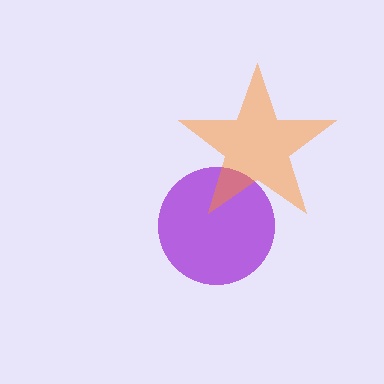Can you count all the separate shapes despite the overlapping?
Yes, there are 2 separate shapes.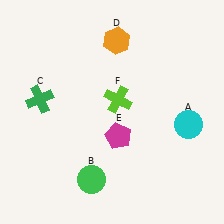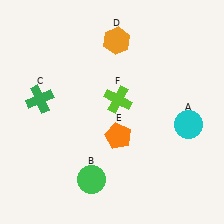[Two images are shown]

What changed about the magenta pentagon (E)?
In Image 1, E is magenta. In Image 2, it changed to orange.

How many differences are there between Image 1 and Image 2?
There is 1 difference between the two images.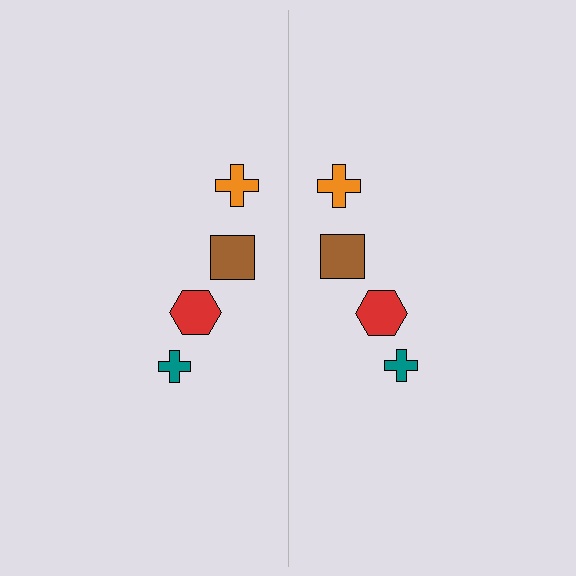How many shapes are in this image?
There are 8 shapes in this image.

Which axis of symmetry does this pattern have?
The pattern has a vertical axis of symmetry running through the center of the image.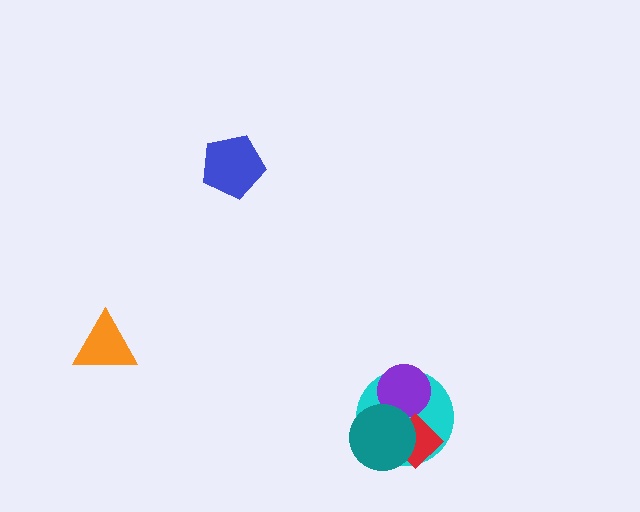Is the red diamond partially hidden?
Yes, it is partially covered by another shape.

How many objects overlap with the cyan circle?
3 objects overlap with the cyan circle.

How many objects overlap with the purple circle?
2 objects overlap with the purple circle.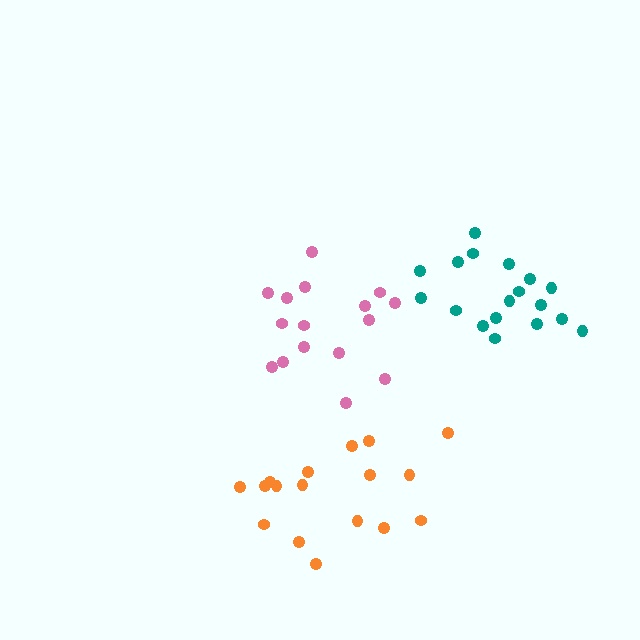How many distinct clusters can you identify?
There are 3 distinct clusters.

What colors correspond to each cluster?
The clusters are colored: pink, orange, teal.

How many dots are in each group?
Group 1: 16 dots, Group 2: 17 dots, Group 3: 18 dots (51 total).